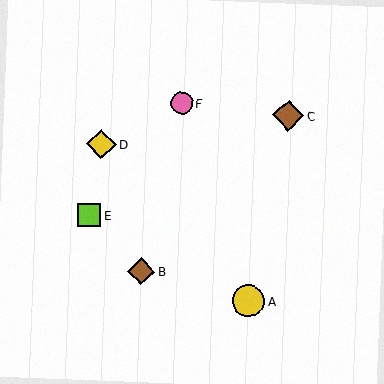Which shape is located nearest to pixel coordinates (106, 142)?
The yellow diamond (labeled D) at (101, 144) is nearest to that location.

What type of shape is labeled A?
Shape A is a yellow circle.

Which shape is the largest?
The yellow circle (labeled A) is the largest.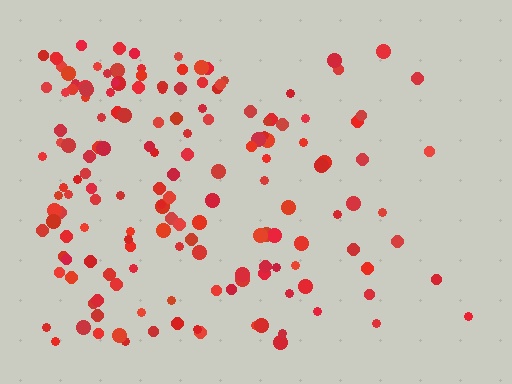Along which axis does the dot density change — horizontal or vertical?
Horizontal.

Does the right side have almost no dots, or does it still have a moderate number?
Still a moderate number, just noticeably fewer than the left.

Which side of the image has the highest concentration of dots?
The left.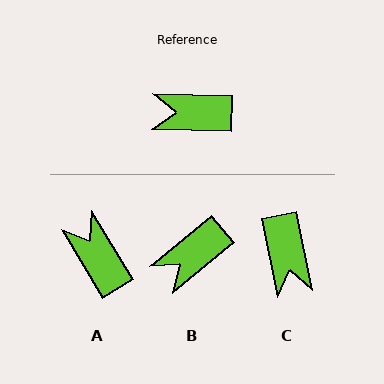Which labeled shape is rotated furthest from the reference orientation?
C, about 102 degrees away.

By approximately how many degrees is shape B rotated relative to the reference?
Approximately 40 degrees counter-clockwise.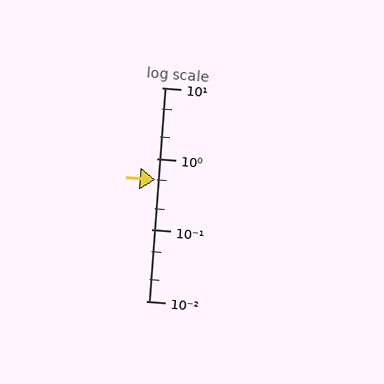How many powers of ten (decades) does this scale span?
The scale spans 3 decades, from 0.01 to 10.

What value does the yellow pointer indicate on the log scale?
The pointer indicates approximately 0.51.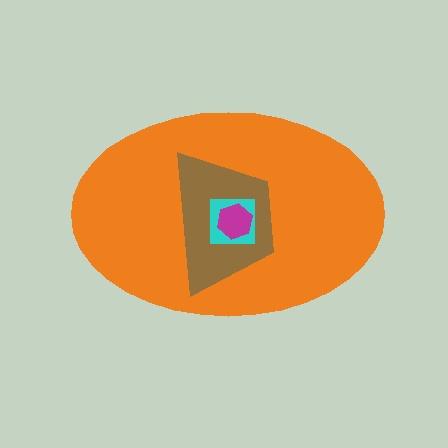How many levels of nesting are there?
4.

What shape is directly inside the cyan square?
The magenta hexagon.